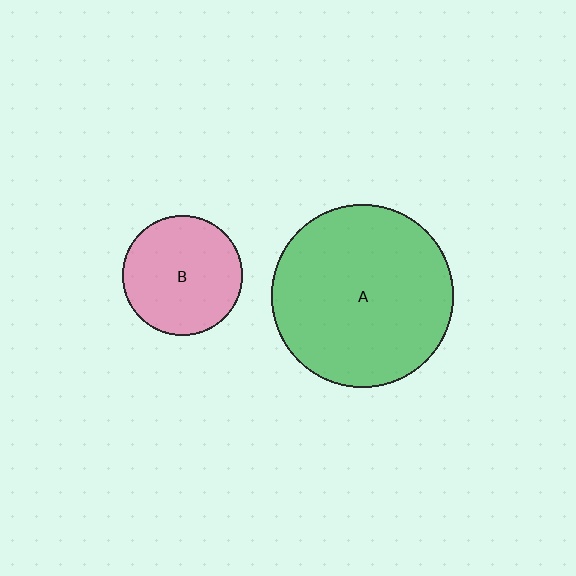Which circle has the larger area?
Circle A (green).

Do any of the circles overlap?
No, none of the circles overlap.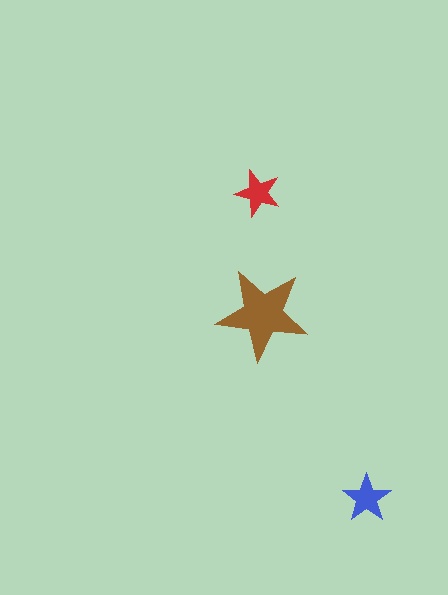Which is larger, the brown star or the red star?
The brown one.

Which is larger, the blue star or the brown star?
The brown one.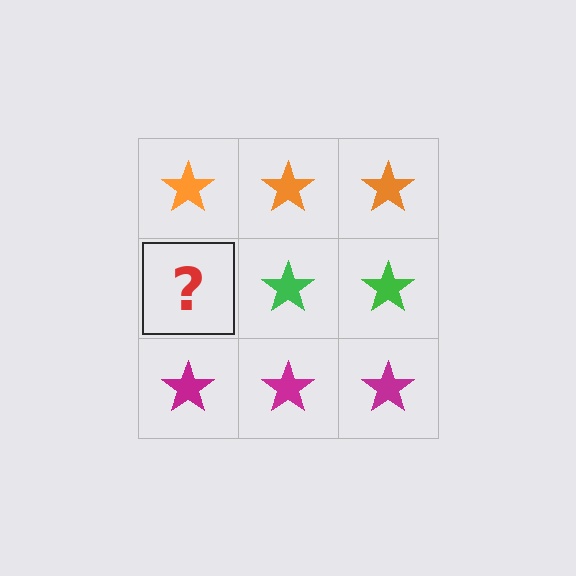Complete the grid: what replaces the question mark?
The question mark should be replaced with a green star.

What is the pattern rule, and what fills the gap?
The rule is that each row has a consistent color. The gap should be filled with a green star.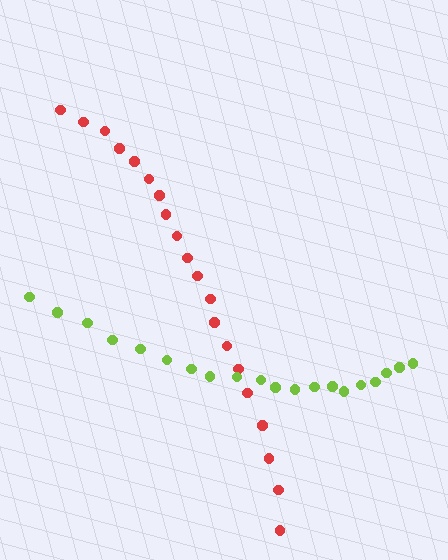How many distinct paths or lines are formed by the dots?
There are 2 distinct paths.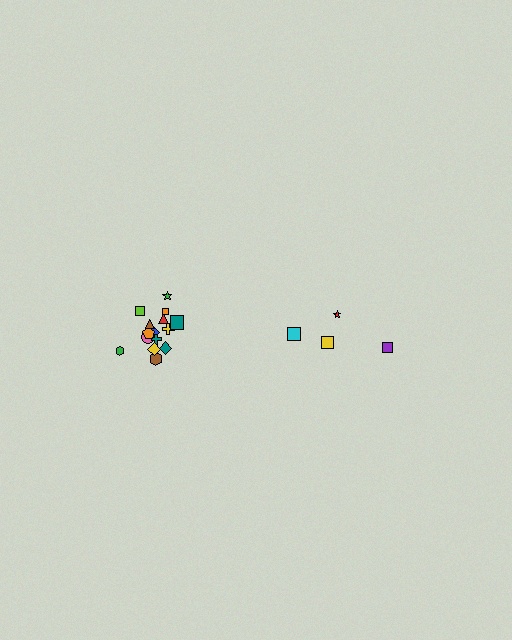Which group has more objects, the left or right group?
The left group.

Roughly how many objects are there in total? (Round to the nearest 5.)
Roughly 20 objects in total.